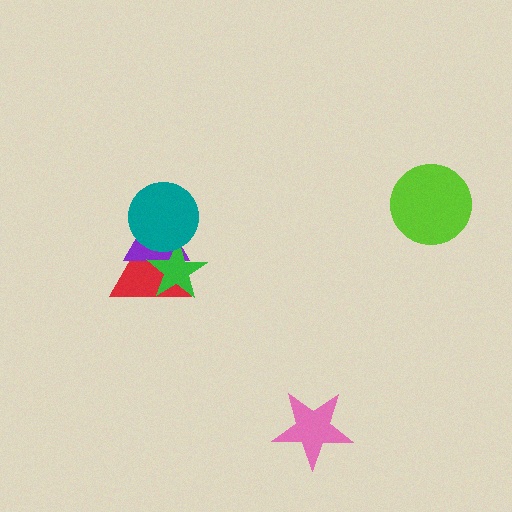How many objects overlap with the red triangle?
3 objects overlap with the red triangle.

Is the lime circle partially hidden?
No, no other shape covers it.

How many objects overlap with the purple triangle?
3 objects overlap with the purple triangle.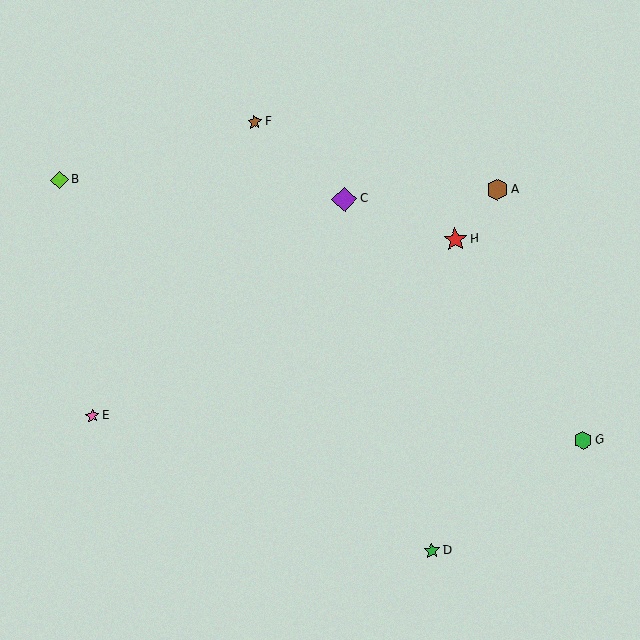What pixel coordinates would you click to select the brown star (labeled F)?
Click at (254, 122) to select the brown star F.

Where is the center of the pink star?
The center of the pink star is at (92, 416).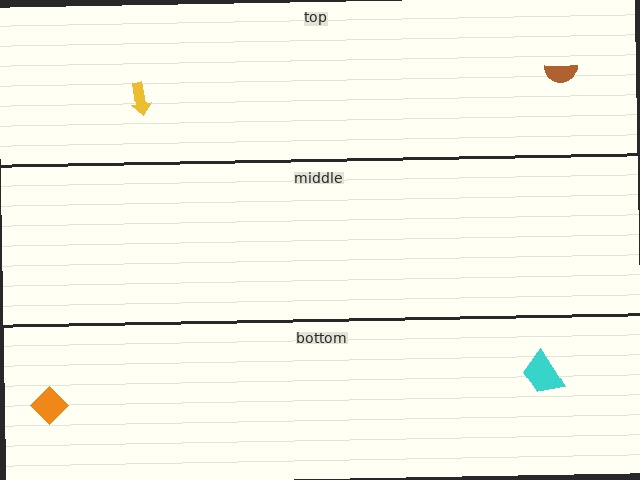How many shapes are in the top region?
2.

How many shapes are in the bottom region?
2.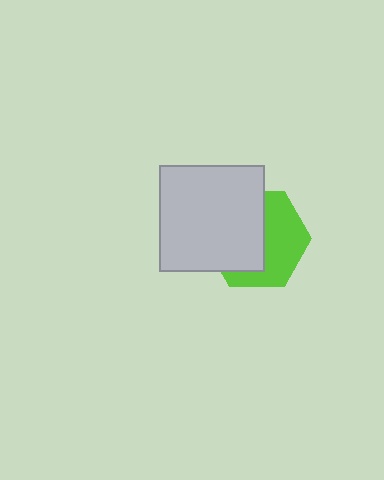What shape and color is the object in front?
The object in front is a light gray square.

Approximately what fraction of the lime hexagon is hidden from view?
Roughly 52% of the lime hexagon is hidden behind the light gray square.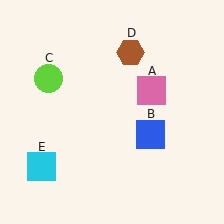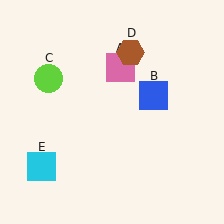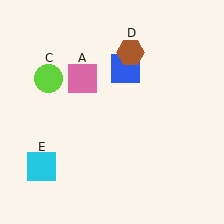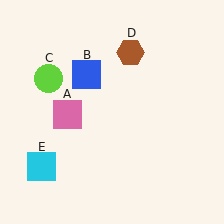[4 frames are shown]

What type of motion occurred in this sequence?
The pink square (object A), blue square (object B) rotated counterclockwise around the center of the scene.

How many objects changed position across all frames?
2 objects changed position: pink square (object A), blue square (object B).